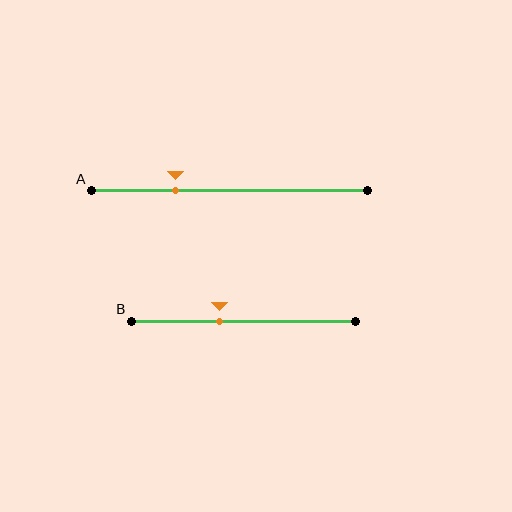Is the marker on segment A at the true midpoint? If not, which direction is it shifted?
No, the marker on segment A is shifted to the left by about 20% of the segment length.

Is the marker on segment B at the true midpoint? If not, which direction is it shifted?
No, the marker on segment B is shifted to the left by about 11% of the segment length.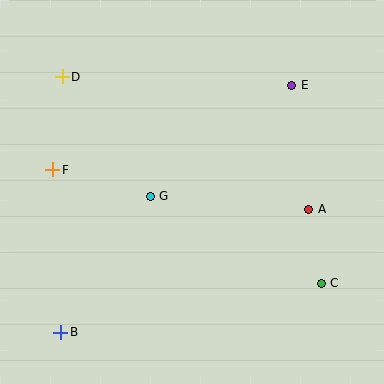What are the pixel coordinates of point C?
Point C is at (321, 283).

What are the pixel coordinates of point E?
Point E is at (292, 85).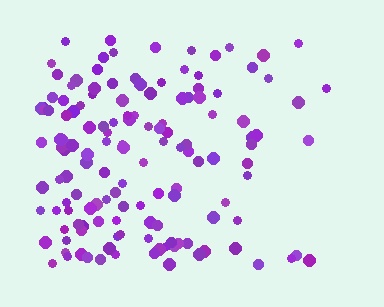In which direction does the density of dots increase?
From right to left, with the left side densest.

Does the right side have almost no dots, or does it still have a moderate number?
Still a moderate number, just noticeably fewer than the left.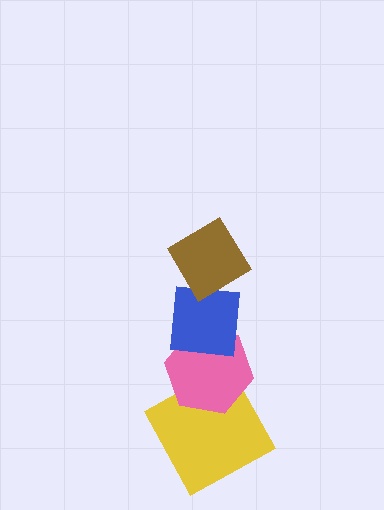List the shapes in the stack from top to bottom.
From top to bottom: the brown diamond, the blue square, the pink hexagon, the yellow square.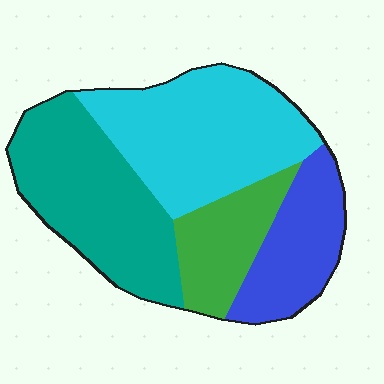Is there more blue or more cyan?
Cyan.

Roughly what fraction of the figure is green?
Green takes up about one sixth (1/6) of the figure.